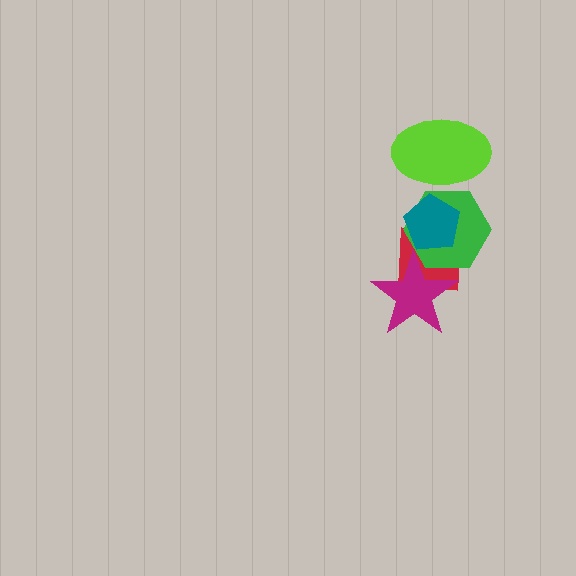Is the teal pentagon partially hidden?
No, no other shape covers it.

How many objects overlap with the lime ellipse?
1 object overlaps with the lime ellipse.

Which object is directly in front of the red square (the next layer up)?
The green hexagon is directly in front of the red square.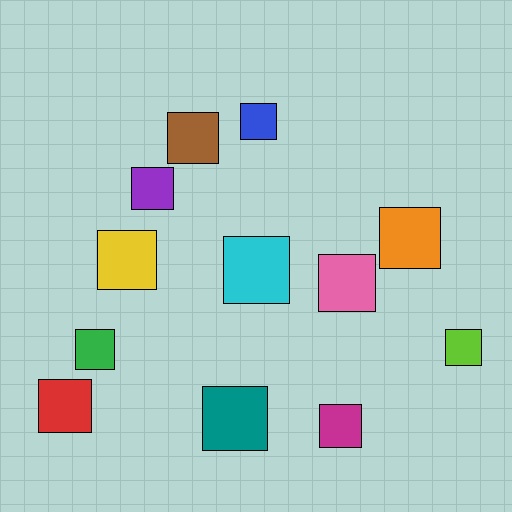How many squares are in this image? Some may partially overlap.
There are 12 squares.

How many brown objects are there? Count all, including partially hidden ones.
There is 1 brown object.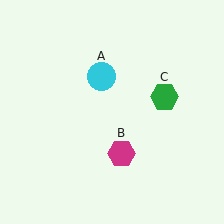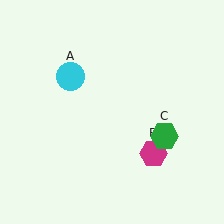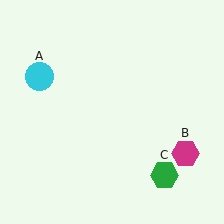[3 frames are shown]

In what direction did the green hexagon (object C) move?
The green hexagon (object C) moved down.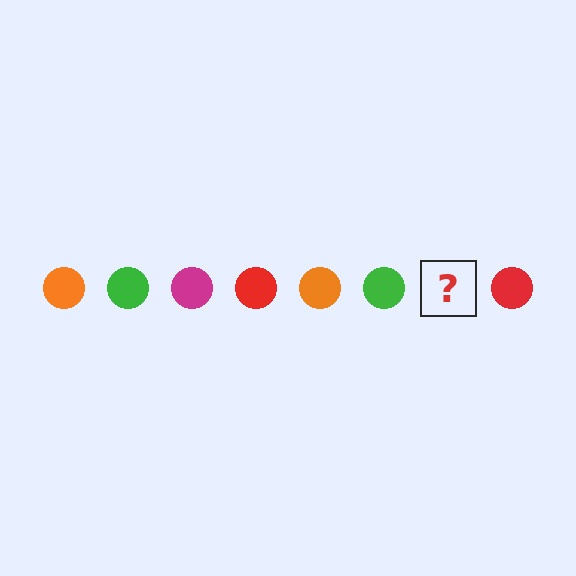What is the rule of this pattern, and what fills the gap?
The rule is that the pattern cycles through orange, green, magenta, red circles. The gap should be filled with a magenta circle.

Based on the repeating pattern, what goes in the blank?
The blank should be a magenta circle.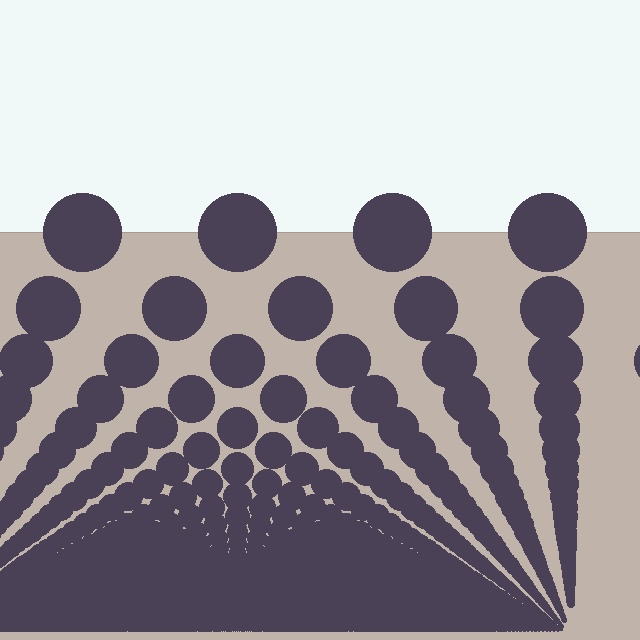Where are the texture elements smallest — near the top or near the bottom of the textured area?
Near the bottom.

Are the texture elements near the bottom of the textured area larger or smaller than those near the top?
Smaller. The gradient is inverted — elements near the bottom are smaller and denser.